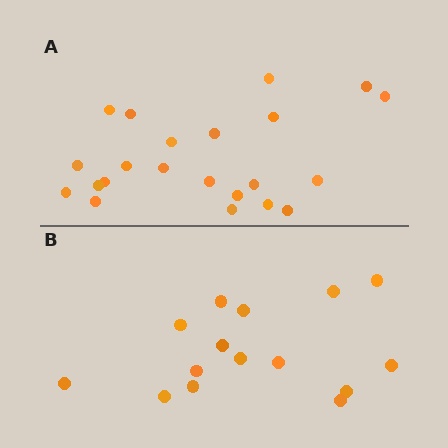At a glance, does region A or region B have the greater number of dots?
Region A (the top region) has more dots.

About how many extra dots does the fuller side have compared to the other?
Region A has roughly 8 or so more dots than region B.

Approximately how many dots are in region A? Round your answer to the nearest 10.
About 20 dots. (The exact count is 22, which rounds to 20.)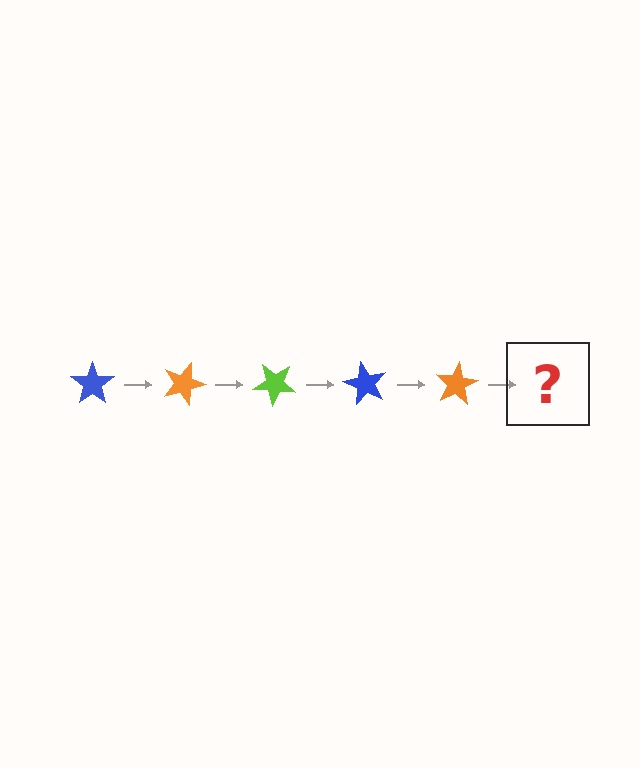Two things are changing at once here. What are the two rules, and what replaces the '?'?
The two rules are that it rotates 20 degrees each step and the color cycles through blue, orange, and lime. The '?' should be a lime star, rotated 100 degrees from the start.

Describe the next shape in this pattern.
It should be a lime star, rotated 100 degrees from the start.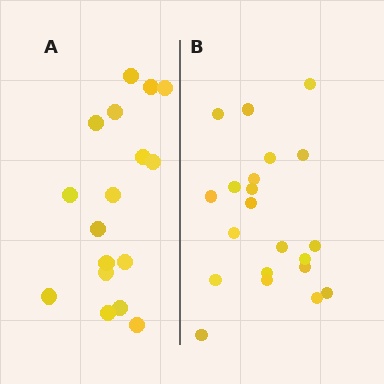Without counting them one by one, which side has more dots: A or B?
Region B (the right region) has more dots.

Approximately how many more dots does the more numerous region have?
Region B has about 4 more dots than region A.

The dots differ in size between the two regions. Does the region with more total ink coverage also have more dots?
No. Region A has more total ink coverage because its dots are larger, but region B actually contains more individual dots. Total area can be misleading — the number of items is what matters here.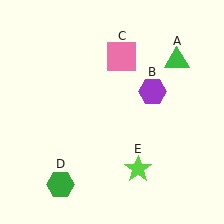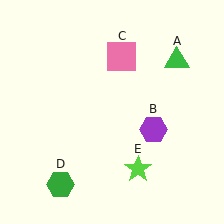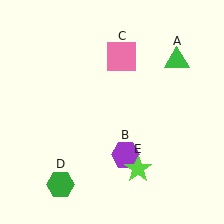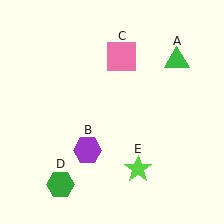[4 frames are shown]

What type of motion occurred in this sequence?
The purple hexagon (object B) rotated clockwise around the center of the scene.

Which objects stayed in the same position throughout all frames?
Green triangle (object A) and pink square (object C) and green hexagon (object D) and lime star (object E) remained stationary.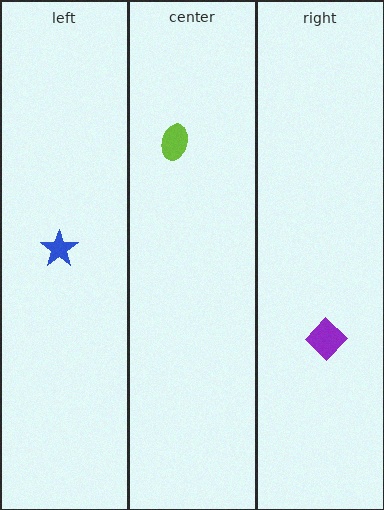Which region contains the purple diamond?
The right region.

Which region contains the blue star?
The left region.